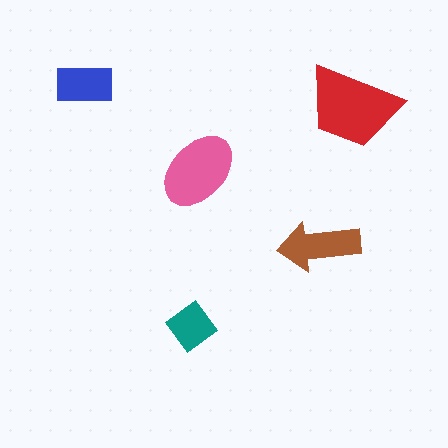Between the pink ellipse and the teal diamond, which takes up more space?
The pink ellipse.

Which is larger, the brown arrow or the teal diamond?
The brown arrow.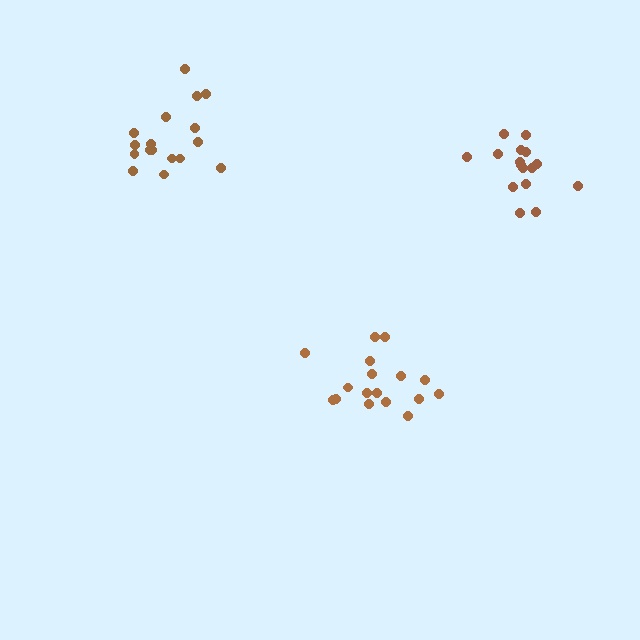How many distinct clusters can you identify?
There are 3 distinct clusters.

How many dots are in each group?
Group 1: 17 dots, Group 2: 17 dots, Group 3: 16 dots (50 total).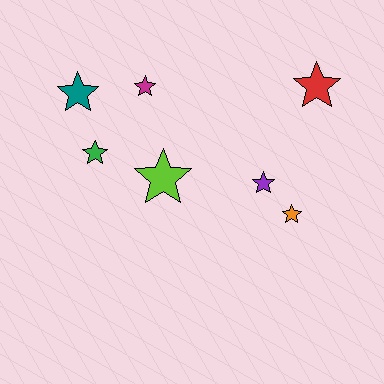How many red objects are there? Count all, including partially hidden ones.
There is 1 red object.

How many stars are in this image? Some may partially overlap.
There are 7 stars.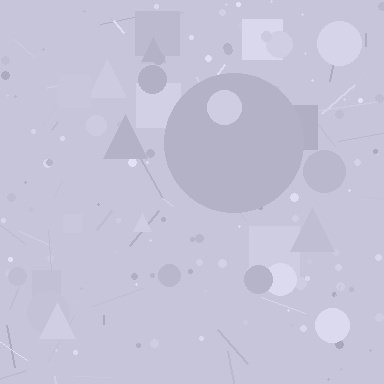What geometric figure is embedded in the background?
A circle is embedded in the background.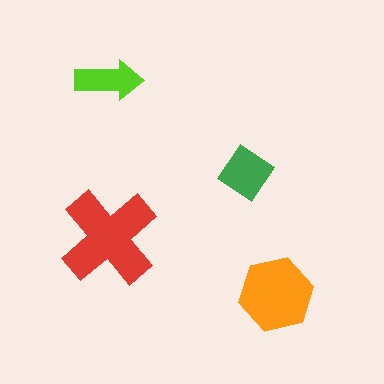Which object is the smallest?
The lime arrow.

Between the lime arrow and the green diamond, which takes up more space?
The green diamond.